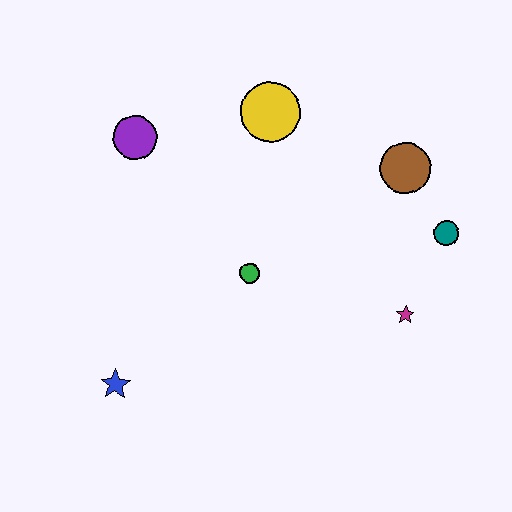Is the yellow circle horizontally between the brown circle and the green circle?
Yes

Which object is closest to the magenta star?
The teal circle is closest to the magenta star.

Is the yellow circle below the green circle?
No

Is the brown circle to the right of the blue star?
Yes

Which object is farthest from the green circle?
The teal circle is farthest from the green circle.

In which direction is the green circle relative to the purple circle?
The green circle is below the purple circle.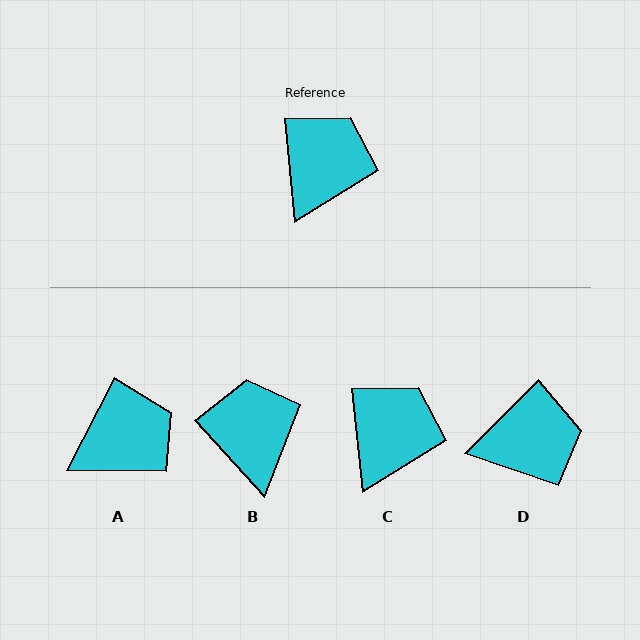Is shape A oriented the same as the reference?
No, it is off by about 33 degrees.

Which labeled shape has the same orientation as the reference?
C.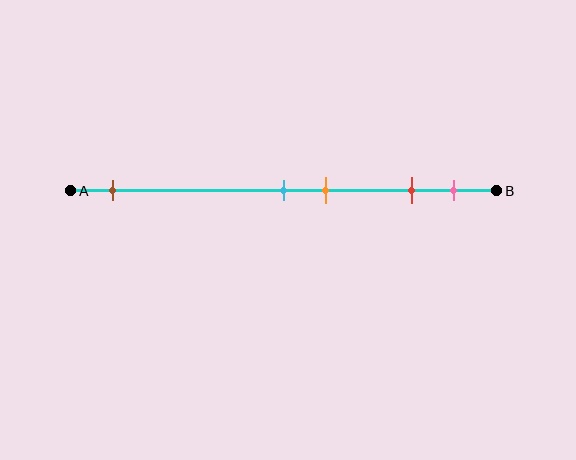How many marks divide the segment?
There are 5 marks dividing the segment.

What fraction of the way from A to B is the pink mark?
The pink mark is approximately 90% (0.9) of the way from A to B.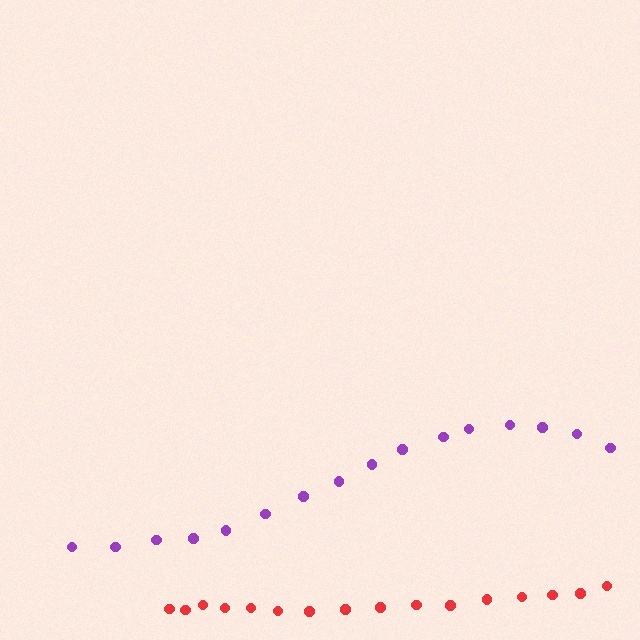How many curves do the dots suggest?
There are 2 distinct paths.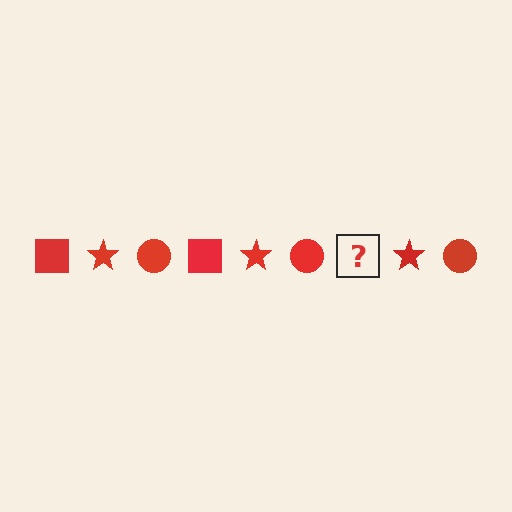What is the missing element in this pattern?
The missing element is a red square.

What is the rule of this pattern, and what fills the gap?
The rule is that the pattern cycles through square, star, circle shapes in red. The gap should be filled with a red square.